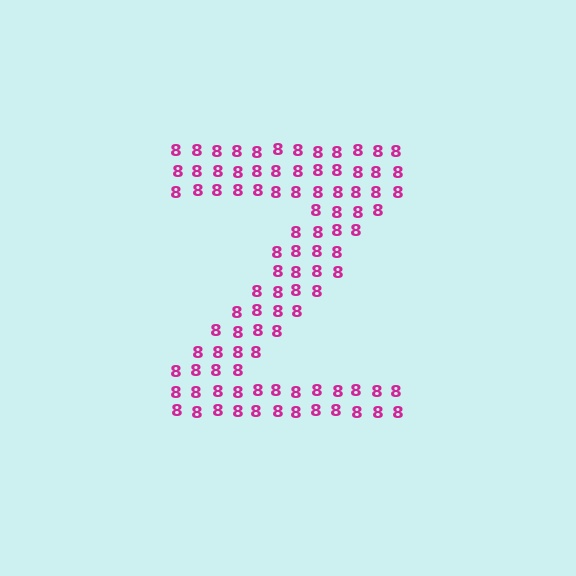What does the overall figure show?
The overall figure shows the letter Z.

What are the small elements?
The small elements are digit 8's.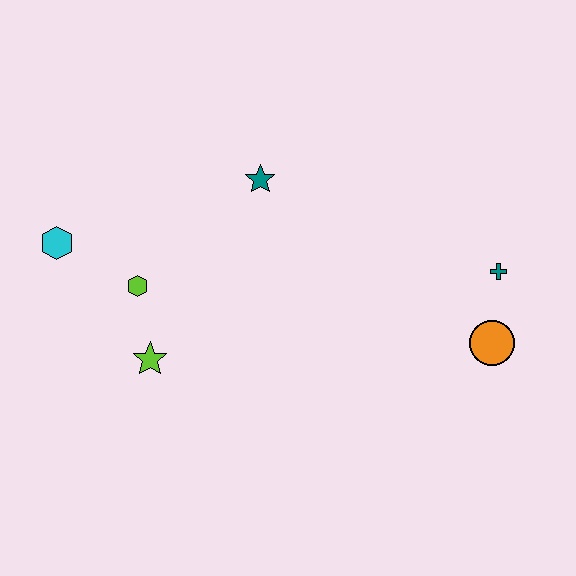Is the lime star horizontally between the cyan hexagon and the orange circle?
Yes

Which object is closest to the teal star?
The lime hexagon is closest to the teal star.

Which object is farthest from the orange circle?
The cyan hexagon is farthest from the orange circle.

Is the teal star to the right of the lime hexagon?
Yes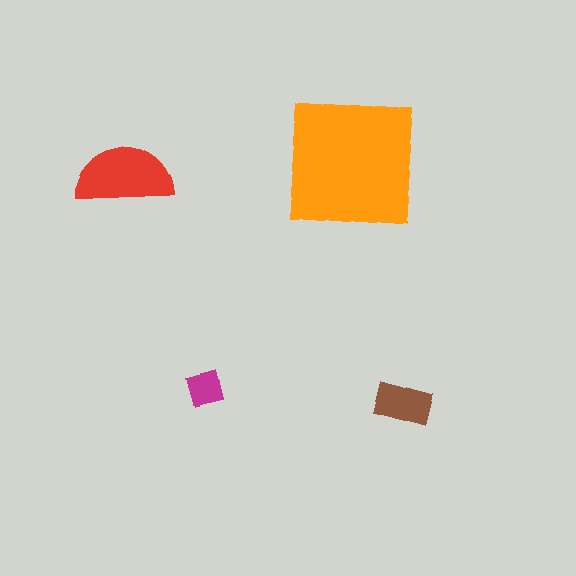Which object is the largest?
The orange square.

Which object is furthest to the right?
The brown rectangle is rightmost.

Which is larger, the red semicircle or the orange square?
The orange square.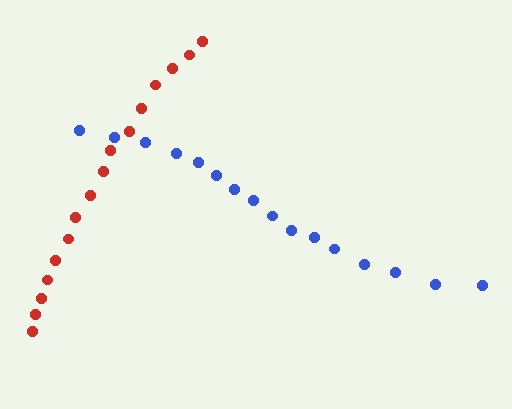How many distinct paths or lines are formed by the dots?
There are 2 distinct paths.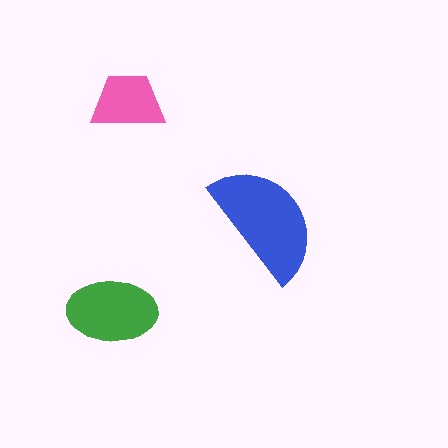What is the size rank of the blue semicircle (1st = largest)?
1st.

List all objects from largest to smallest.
The blue semicircle, the green ellipse, the pink trapezoid.